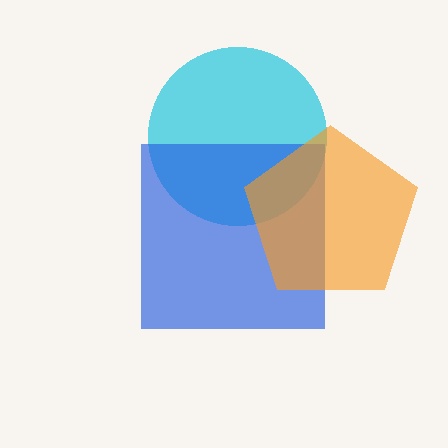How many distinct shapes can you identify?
There are 3 distinct shapes: a cyan circle, a blue square, an orange pentagon.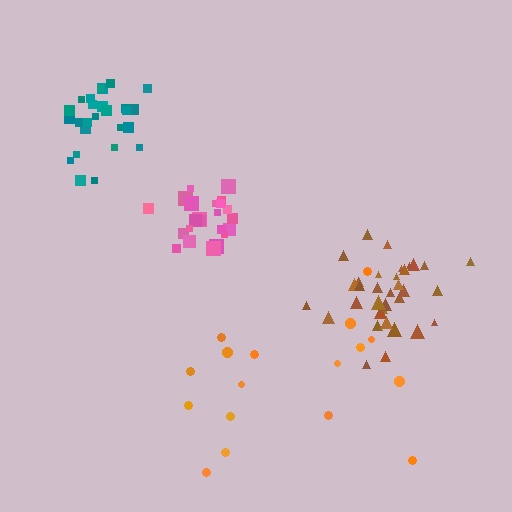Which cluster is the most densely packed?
Pink.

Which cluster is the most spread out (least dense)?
Orange.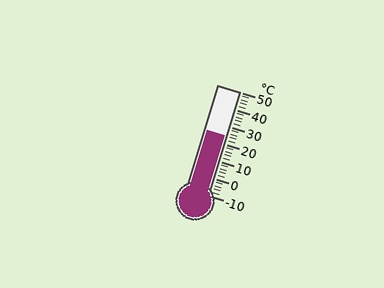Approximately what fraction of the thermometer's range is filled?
The thermometer is filled to approximately 55% of its range.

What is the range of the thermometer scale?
The thermometer scale ranges from -10°C to 50°C.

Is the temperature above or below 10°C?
The temperature is above 10°C.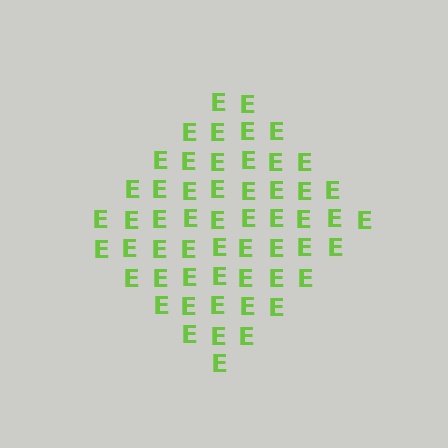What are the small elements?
The small elements are letter E's.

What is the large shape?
The large shape is a diamond.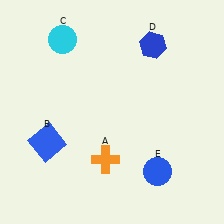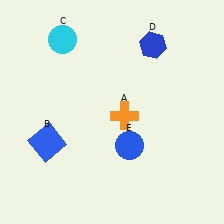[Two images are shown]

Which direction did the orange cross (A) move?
The orange cross (A) moved up.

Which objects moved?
The objects that moved are: the orange cross (A), the blue circle (E).